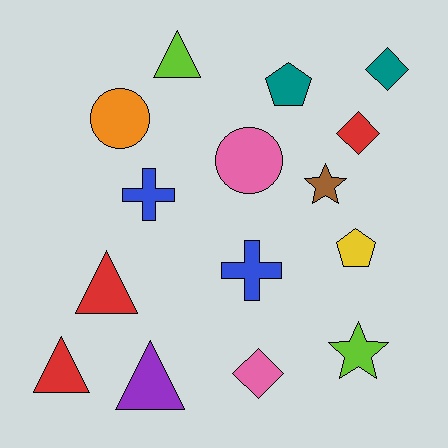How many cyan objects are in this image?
There are no cyan objects.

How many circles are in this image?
There are 2 circles.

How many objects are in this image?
There are 15 objects.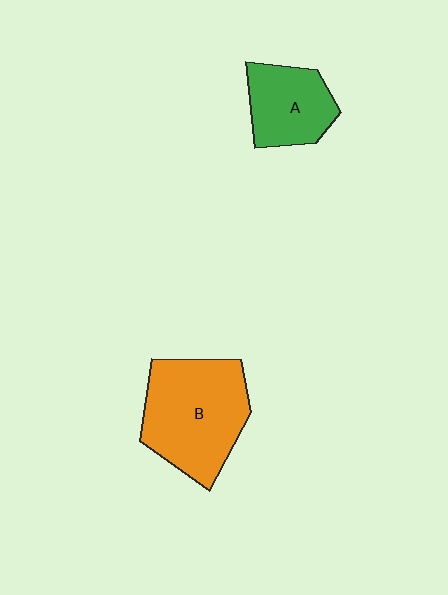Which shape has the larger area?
Shape B (orange).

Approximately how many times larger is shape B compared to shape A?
Approximately 1.7 times.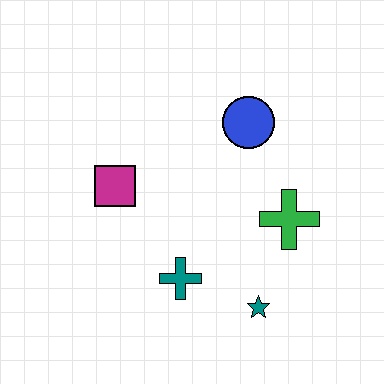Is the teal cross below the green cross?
Yes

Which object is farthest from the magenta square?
The teal star is farthest from the magenta square.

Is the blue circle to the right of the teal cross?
Yes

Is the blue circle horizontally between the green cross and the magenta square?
Yes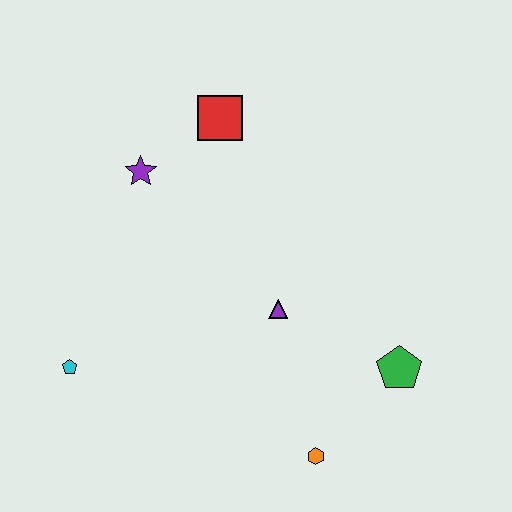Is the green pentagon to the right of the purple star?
Yes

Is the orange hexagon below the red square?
Yes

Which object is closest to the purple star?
The red square is closest to the purple star.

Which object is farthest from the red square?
The orange hexagon is farthest from the red square.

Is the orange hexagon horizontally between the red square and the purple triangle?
No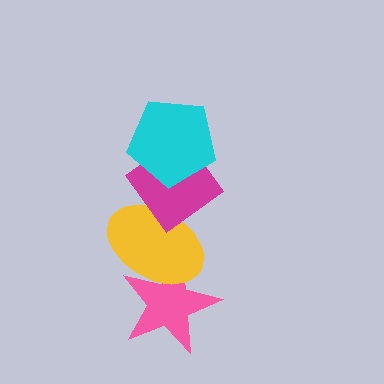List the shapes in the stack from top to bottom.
From top to bottom: the cyan pentagon, the magenta diamond, the yellow ellipse, the pink star.